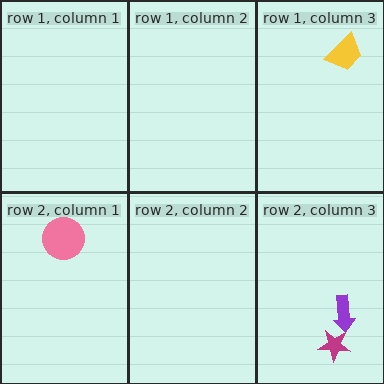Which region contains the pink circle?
The row 2, column 1 region.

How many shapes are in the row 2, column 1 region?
1.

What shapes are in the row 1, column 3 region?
The yellow trapezoid.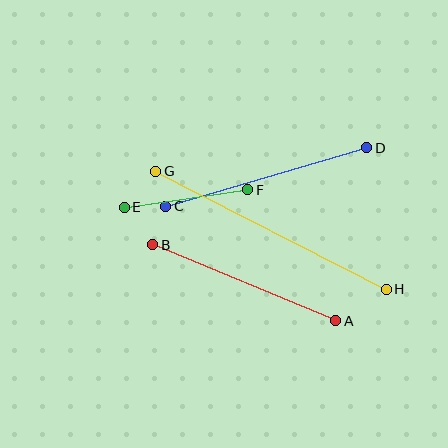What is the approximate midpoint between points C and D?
The midpoint is at approximately (266, 177) pixels.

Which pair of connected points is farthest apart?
Points G and H are farthest apart.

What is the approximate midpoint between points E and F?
The midpoint is at approximately (186, 199) pixels.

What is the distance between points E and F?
The distance is approximately 125 pixels.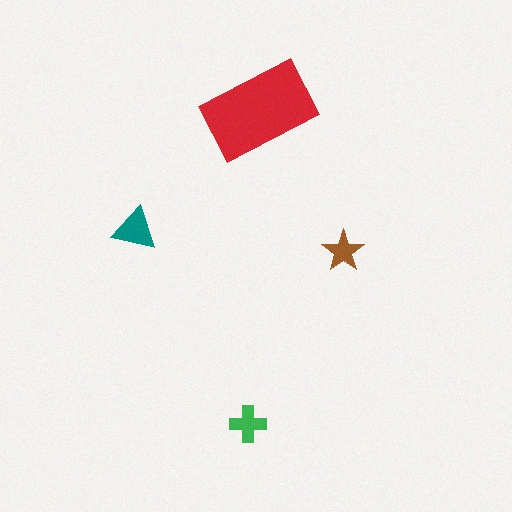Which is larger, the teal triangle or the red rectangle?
The red rectangle.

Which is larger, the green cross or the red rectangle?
The red rectangle.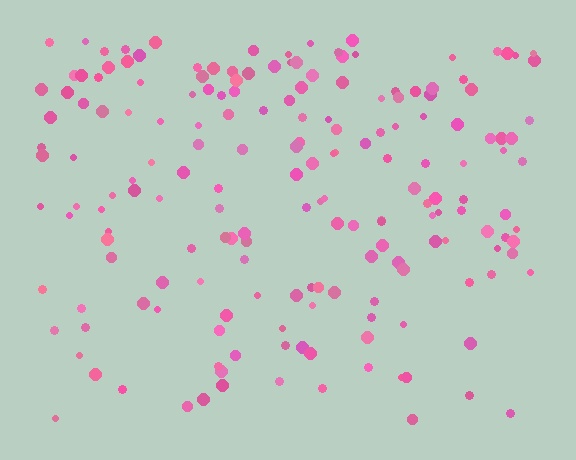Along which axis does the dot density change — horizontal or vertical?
Vertical.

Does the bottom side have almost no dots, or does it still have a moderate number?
Still a moderate number, just noticeably fewer than the top.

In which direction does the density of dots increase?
From bottom to top, with the top side densest.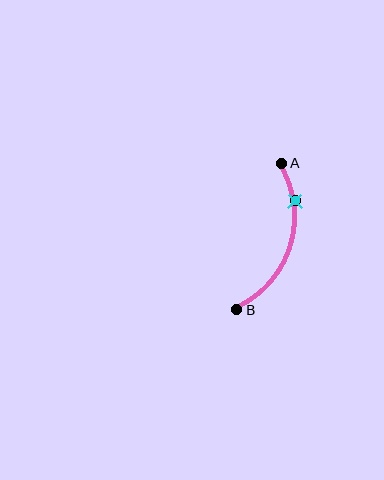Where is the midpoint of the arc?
The arc midpoint is the point on the curve farthest from the straight line joining A and B. It sits to the right of that line.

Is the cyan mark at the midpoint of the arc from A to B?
No. The cyan mark lies on the arc but is closer to endpoint A. The arc midpoint would be at the point on the curve equidistant along the arc from both A and B.